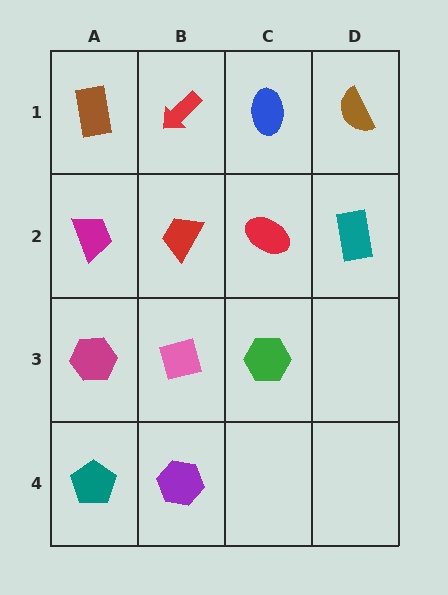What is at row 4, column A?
A teal pentagon.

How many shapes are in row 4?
2 shapes.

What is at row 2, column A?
A magenta trapezoid.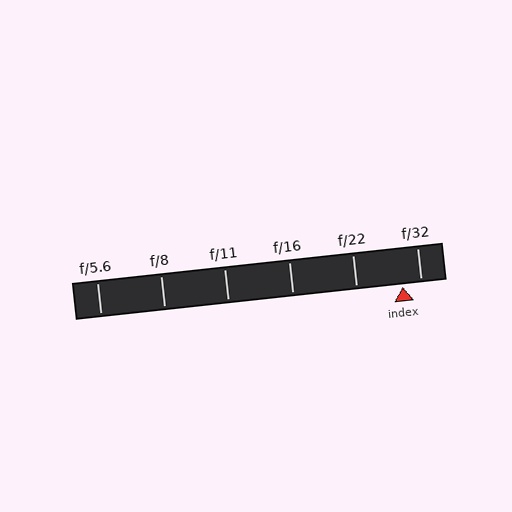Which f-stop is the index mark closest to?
The index mark is closest to f/32.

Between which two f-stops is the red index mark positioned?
The index mark is between f/22 and f/32.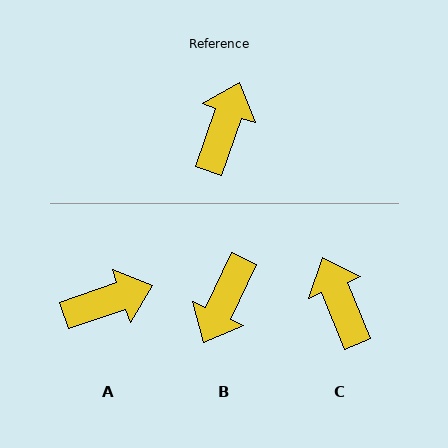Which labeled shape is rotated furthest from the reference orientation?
B, about 174 degrees away.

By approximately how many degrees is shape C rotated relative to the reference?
Approximately 42 degrees counter-clockwise.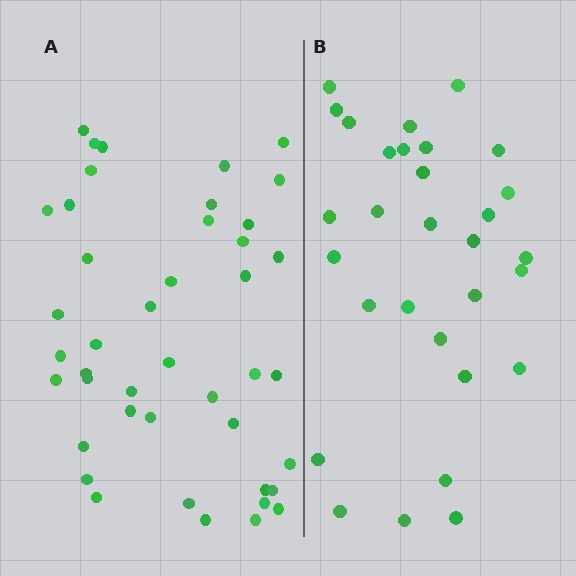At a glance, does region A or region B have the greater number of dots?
Region A (the left region) has more dots.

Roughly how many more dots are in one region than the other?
Region A has approximately 15 more dots than region B.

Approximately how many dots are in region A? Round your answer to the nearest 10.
About 40 dots. (The exact count is 43, which rounds to 40.)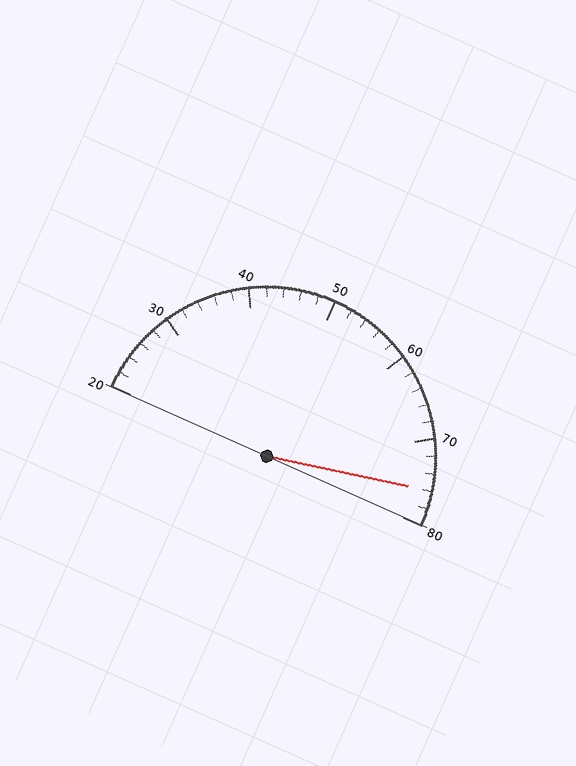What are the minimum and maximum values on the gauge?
The gauge ranges from 20 to 80.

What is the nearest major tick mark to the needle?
The nearest major tick mark is 80.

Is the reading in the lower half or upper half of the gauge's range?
The reading is in the upper half of the range (20 to 80).